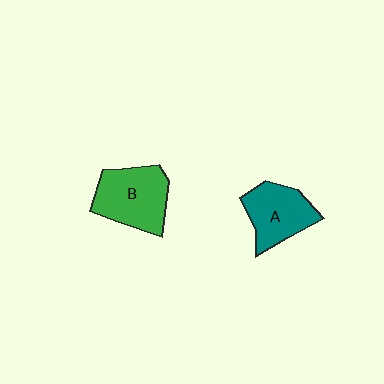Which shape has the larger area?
Shape B (green).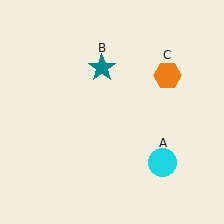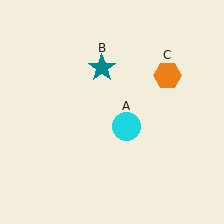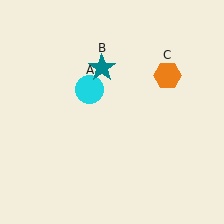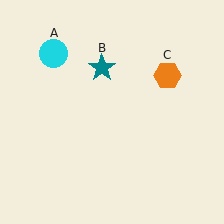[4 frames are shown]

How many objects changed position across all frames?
1 object changed position: cyan circle (object A).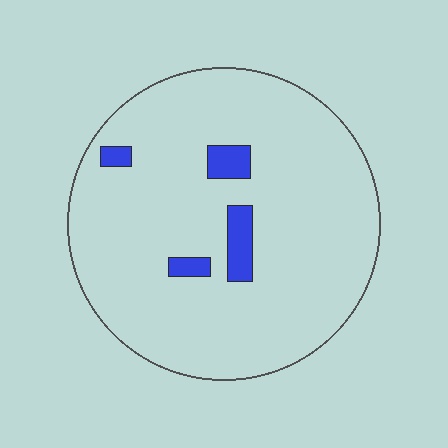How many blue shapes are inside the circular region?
4.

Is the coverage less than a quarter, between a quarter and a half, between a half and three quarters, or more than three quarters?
Less than a quarter.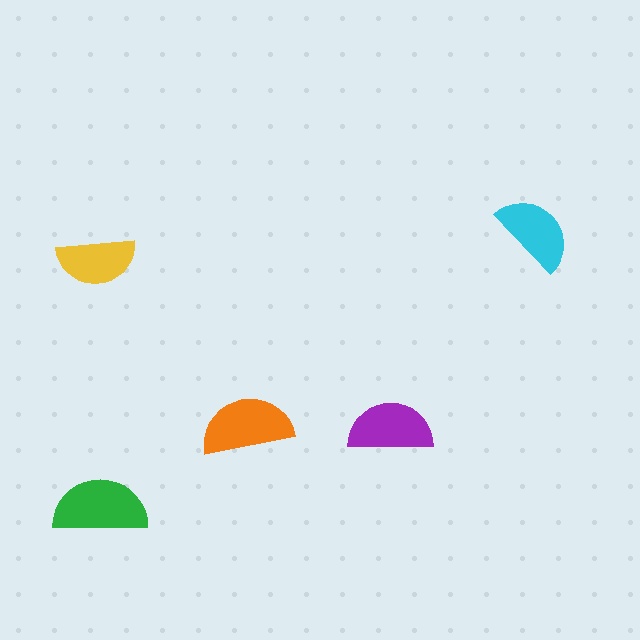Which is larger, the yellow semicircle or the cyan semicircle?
The cyan one.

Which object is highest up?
The cyan semicircle is topmost.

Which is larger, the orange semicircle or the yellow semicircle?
The orange one.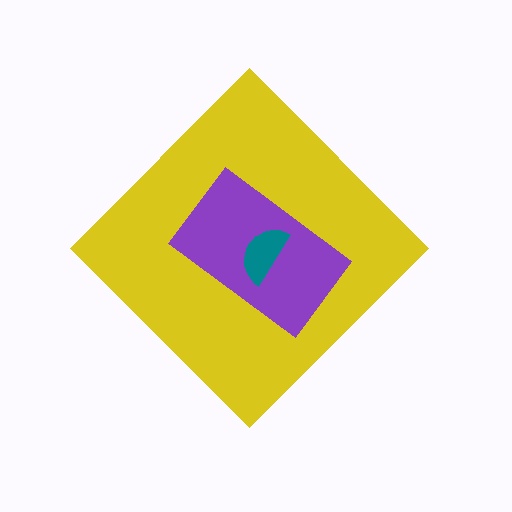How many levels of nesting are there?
3.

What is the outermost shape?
The yellow diamond.